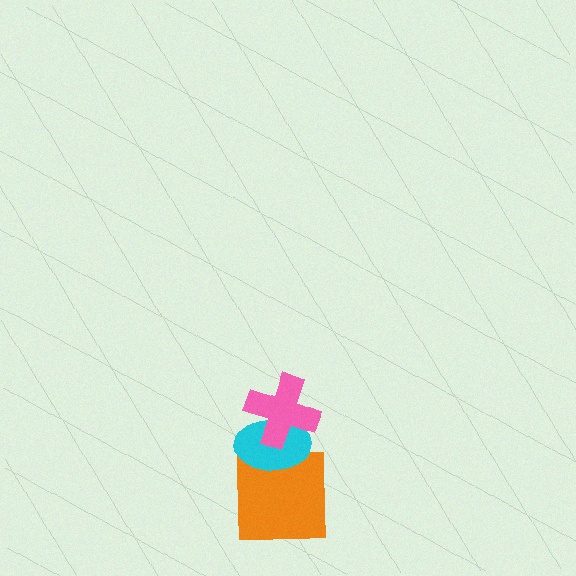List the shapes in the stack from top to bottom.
From top to bottom: the pink cross, the cyan ellipse, the orange square.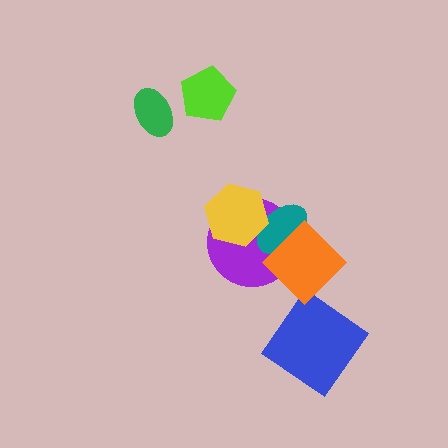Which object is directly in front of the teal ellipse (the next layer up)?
The yellow hexagon is directly in front of the teal ellipse.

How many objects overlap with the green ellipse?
0 objects overlap with the green ellipse.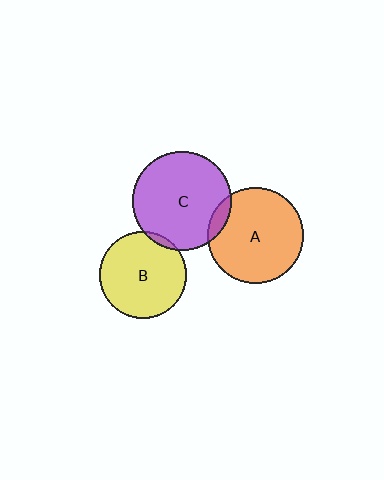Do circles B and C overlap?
Yes.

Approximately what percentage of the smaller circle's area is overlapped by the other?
Approximately 5%.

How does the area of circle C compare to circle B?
Approximately 1.3 times.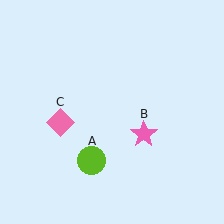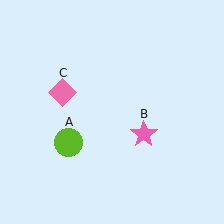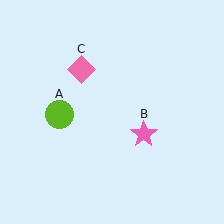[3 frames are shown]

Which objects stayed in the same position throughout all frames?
Pink star (object B) remained stationary.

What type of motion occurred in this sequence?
The lime circle (object A), pink diamond (object C) rotated clockwise around the center of the scene.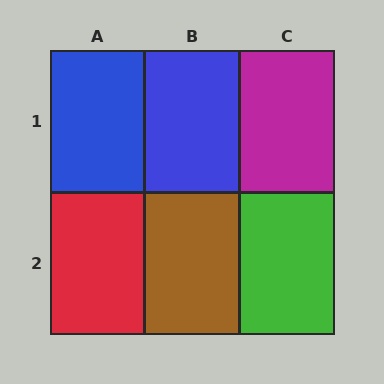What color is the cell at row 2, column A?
Red.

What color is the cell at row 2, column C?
Green.